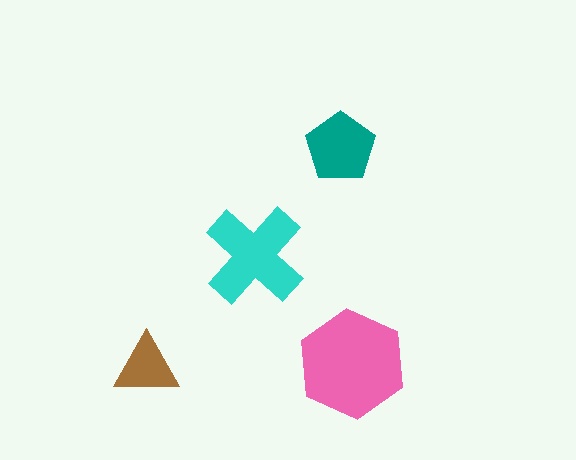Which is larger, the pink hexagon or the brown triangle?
The pink hexagon.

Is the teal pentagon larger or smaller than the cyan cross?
Smaller.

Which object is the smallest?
The brown triangle.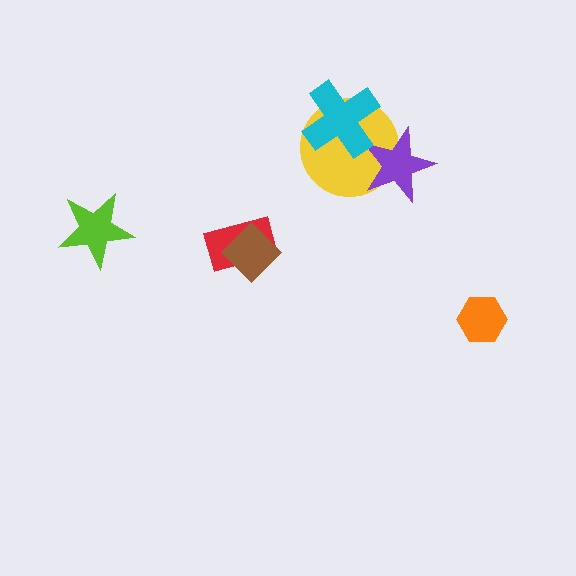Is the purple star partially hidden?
No, no other shape covers it.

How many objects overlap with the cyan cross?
1 object overlaps with the cyan cross.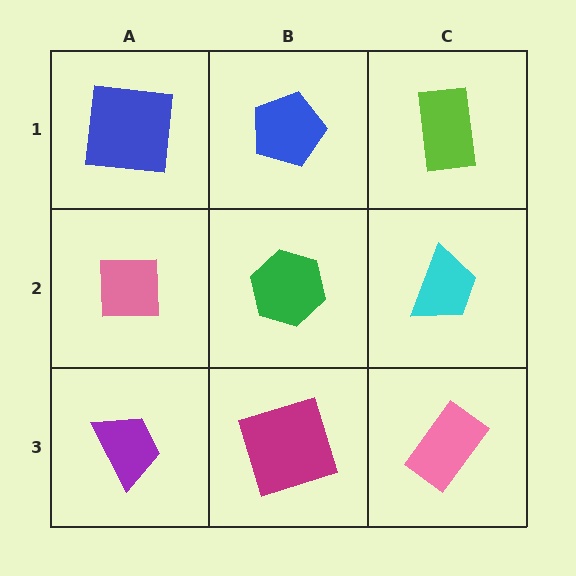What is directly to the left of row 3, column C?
A magenta square.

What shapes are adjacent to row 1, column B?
A green hexagon (row 2, column B), a blue square (row 1, column A), a lime rectangle (row 1, column C).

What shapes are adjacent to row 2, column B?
A blue pentagon (row 1, column B), a magenta square (row 3, column B), a pink square (row 2, column A), a cyan trapezoid (row 2, column C).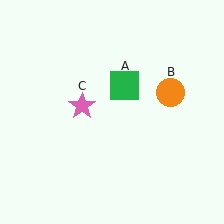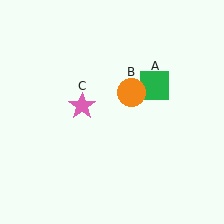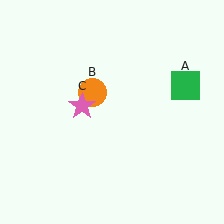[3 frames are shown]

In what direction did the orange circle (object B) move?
The orange circle (object B) moved left.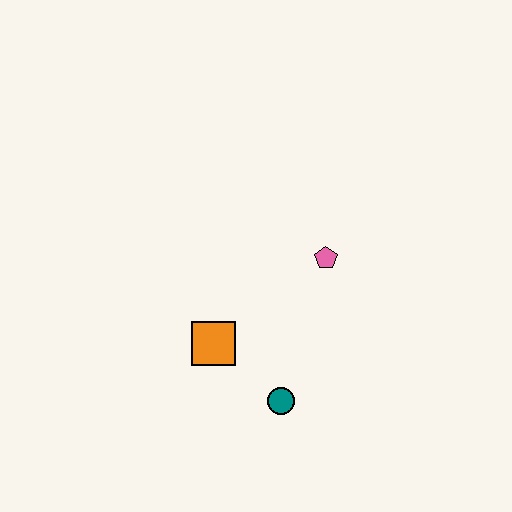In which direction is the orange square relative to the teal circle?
The orange square is to the left of the teal circle.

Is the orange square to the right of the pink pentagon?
No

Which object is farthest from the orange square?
The pink pentagon is farthest from the orange square.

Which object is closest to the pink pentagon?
The orange square is closest to the pink pentagon.